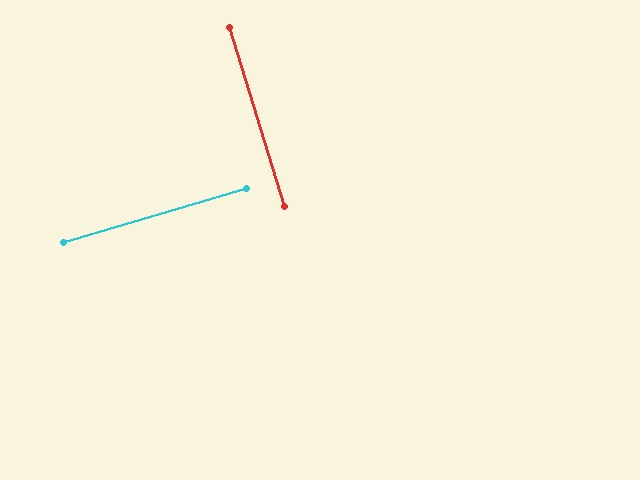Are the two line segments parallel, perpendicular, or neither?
Perpendicular — they meet at approximately 89°.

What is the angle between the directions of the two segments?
Approximately 89 degrees.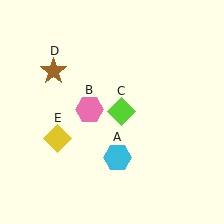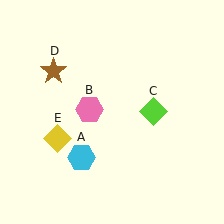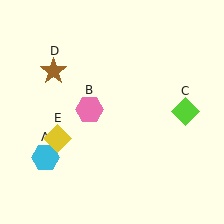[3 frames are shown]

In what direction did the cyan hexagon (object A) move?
The cyan hexagon (object A) moved left.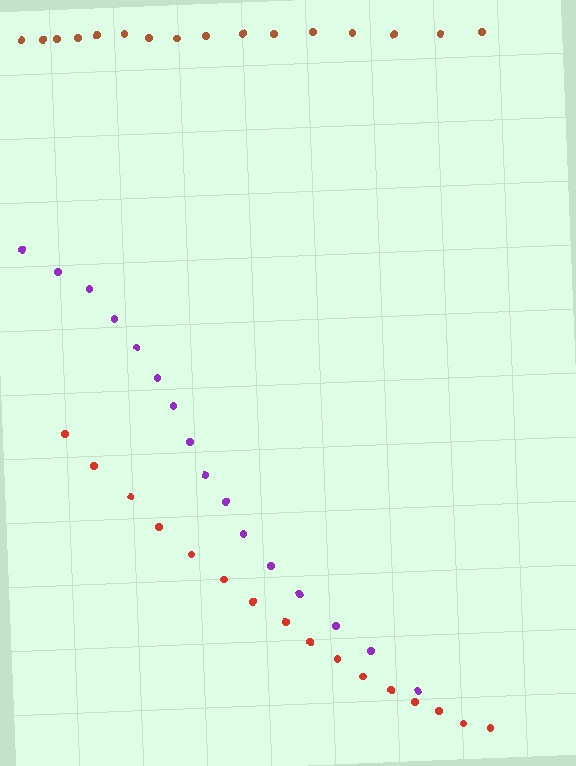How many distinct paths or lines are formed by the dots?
There are 3 distinct paths.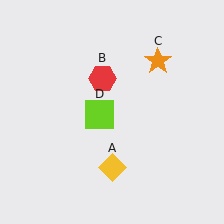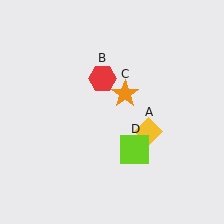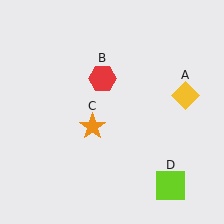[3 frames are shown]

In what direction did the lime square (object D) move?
The lime square (object D) moved down and to the right.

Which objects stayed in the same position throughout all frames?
Red hexagon (object B) remained stationary.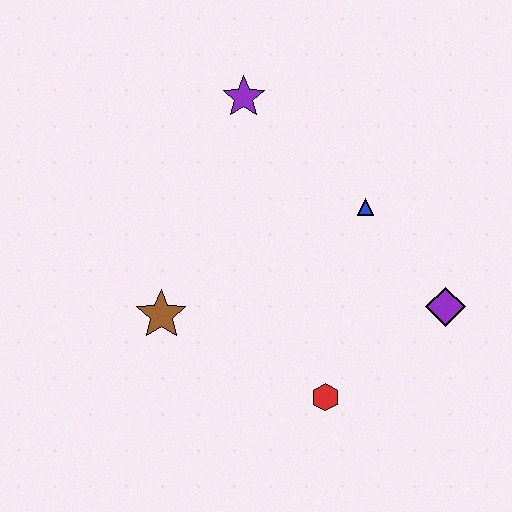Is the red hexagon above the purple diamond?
No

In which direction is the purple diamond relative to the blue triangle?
The purple diamond is below the blue triangle.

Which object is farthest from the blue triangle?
The brown star is farthest from the blue triangle.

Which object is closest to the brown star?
The red hexagon is closest to the brown star.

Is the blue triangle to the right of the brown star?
Yes